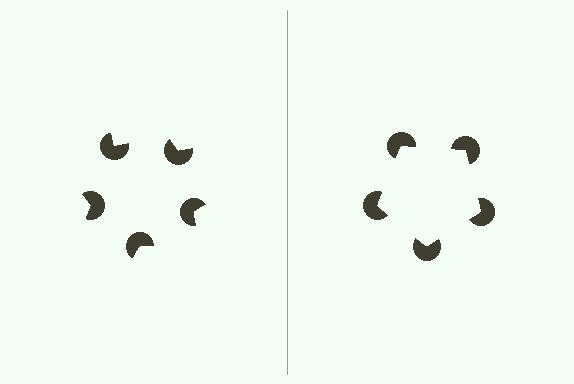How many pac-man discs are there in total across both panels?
10 — 5 on each side.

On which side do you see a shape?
An illusory pentagon appears on the right side. On the left side the wedge cuts are rotated, so no coherent shape forms.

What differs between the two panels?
The pac-man discs are positioned identically on both sides; only the wedge orientations differ. On the right they align to a pentagon; on the left they are misaligned.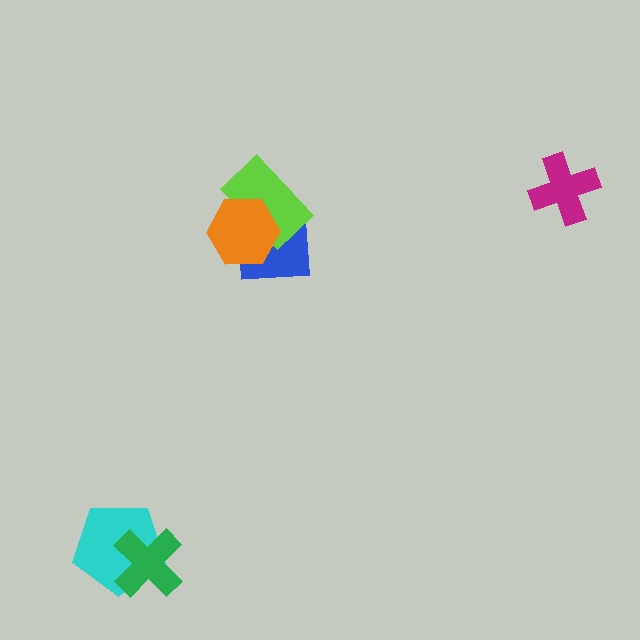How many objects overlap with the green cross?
1 object overlaps with the green cross.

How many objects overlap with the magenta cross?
0 objects overlap with the magenta cross.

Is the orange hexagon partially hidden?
No, no other shape covers it.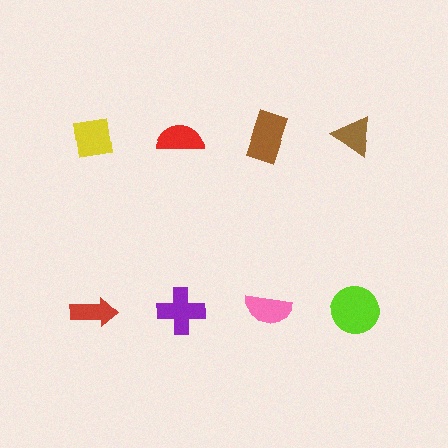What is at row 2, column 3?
A pink semicircle.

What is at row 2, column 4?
A lime circle.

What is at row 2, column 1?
A red arrow.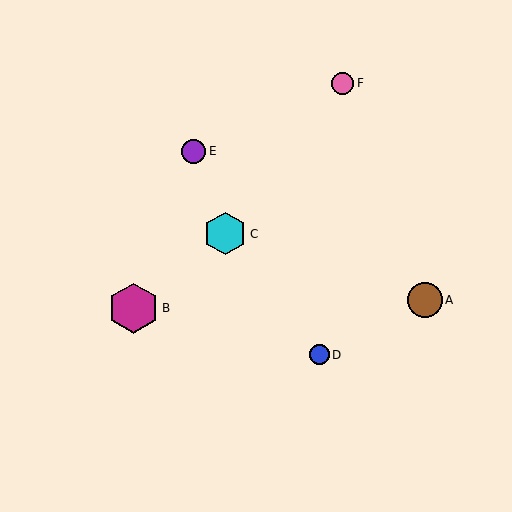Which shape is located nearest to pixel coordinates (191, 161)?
The purple circle (labeled E) at (194, 151) is nearest to that location.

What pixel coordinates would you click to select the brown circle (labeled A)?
Click at (425, 300) to select the brown circle A.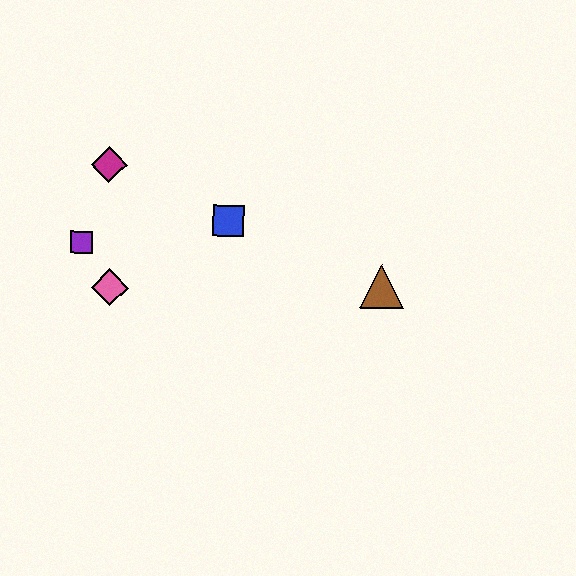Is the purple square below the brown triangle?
No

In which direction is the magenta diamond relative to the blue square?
The magenta diamond is to the left of the blue square.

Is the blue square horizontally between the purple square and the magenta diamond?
No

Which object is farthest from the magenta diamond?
The brown triangle is farthest from the magenta diamond.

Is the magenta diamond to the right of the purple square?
Yes